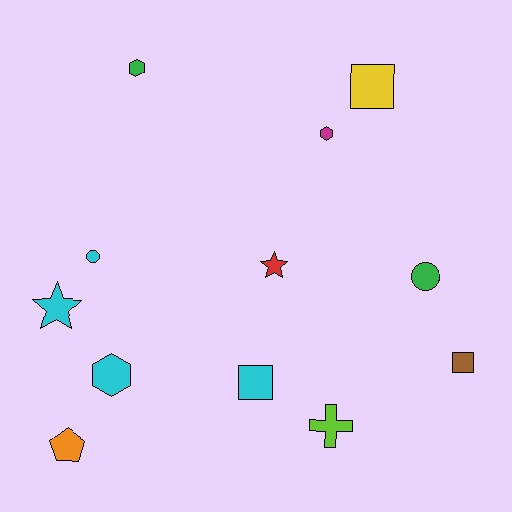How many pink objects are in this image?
There are no pink objects.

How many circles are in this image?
There are 2 circles.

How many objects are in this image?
There are 12 objects.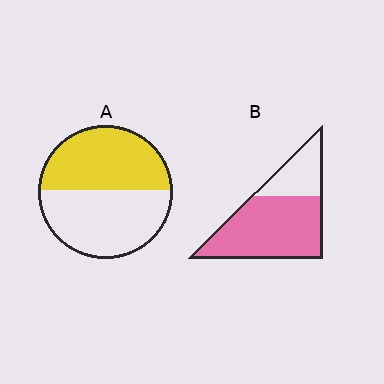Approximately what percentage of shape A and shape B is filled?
A is approximately 50% and B is approximately 70%.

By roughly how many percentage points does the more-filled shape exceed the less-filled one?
By roughly 25 percentage points (B over A).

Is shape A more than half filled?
Roughly half.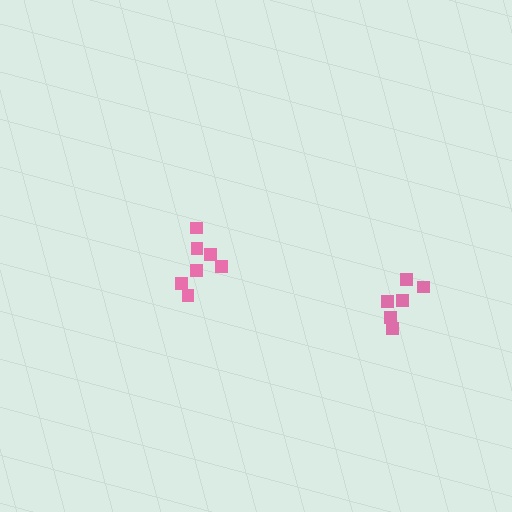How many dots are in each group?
Group 1: 6 dots, Group 2: 7 dots (13 total).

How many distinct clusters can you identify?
There are 2 distinct clusters.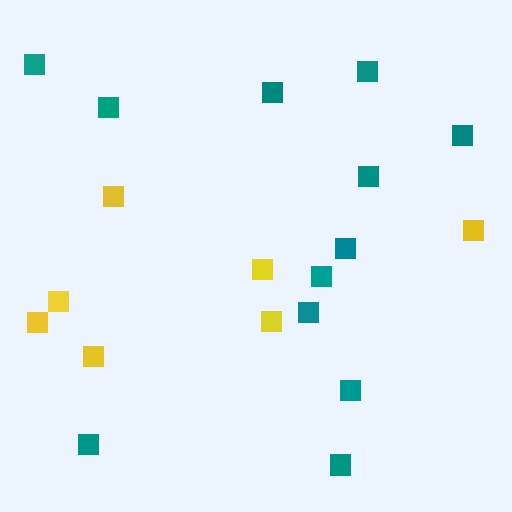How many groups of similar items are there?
There are 2 groups: one group of yellow squares (7) and one group of teal squares (12).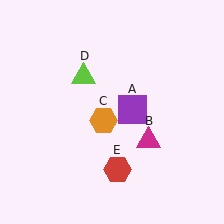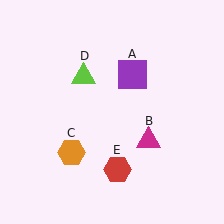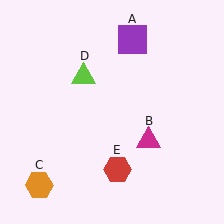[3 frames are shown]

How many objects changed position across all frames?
2 objects changed position: purple square (object A), orange hexagon (object C).